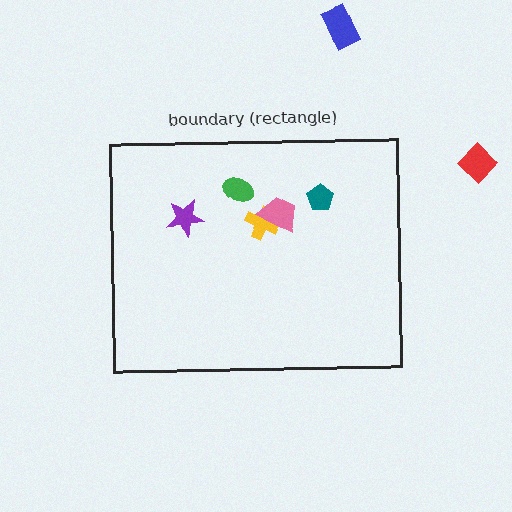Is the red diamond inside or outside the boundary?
Outside.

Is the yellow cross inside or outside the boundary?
Inside.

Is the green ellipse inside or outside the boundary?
Inside.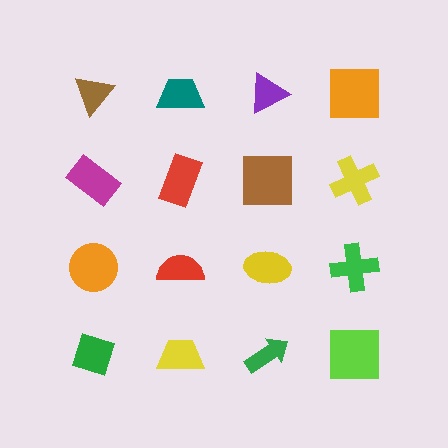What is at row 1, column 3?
A purple triangle.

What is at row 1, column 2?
A teal trapezoid.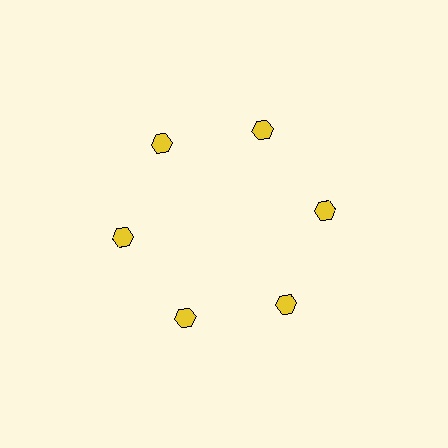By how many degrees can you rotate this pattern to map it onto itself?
The pattern maps onto itself every 60 degrees of rotation.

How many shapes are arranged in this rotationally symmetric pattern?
There are 6 shapes, arranged in 6 groups of 1.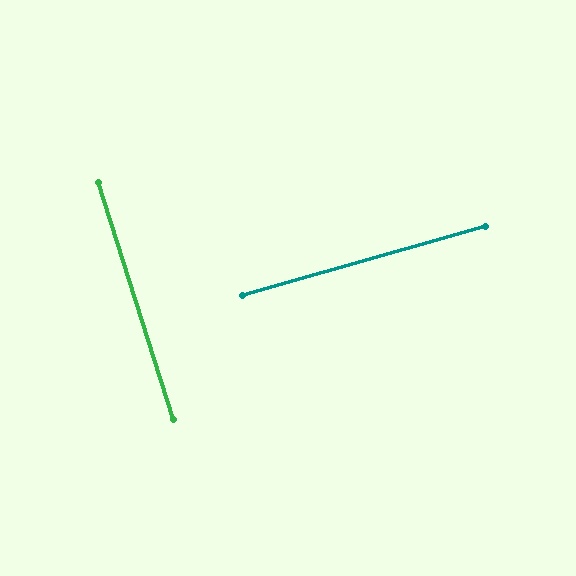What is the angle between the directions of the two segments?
Approximately 88 degrees.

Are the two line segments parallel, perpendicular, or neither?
Perpendicular — they meet at approximately 88°.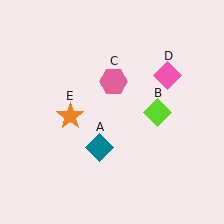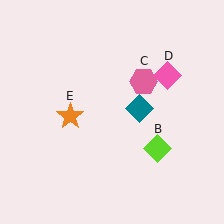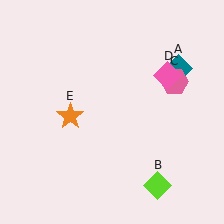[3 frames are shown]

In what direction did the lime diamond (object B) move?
The lime diamond (object B) moved down.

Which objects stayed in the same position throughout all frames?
Pink diamond (object D) and orange star (object E) remained stationary.